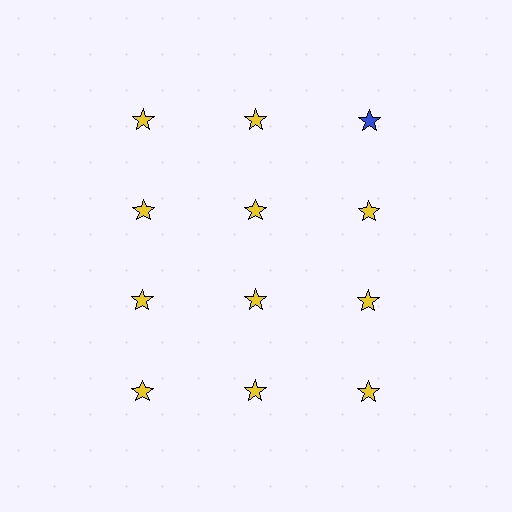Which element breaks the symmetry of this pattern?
The blue star in the top row, center column breaks the symmetry. All other shapes are yellow stars.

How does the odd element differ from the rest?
It has a different color: blue instead of yellow.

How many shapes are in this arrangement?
There are 12 shapes arranged in a grid pattern.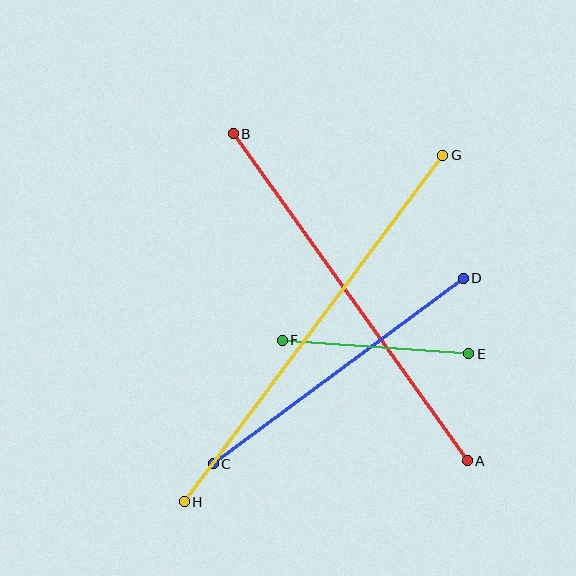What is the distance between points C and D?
The distance is approximately 311 pixels.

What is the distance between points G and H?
The distance is approximately 432 pixels.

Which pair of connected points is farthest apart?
Points G and H are farthest apart.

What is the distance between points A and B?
The distance is approximately 402 pixels.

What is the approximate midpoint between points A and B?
The midpoint is at approximately (350, 297) pixels.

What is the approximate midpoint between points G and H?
The midpoint is at approximately (313, 328) pixels.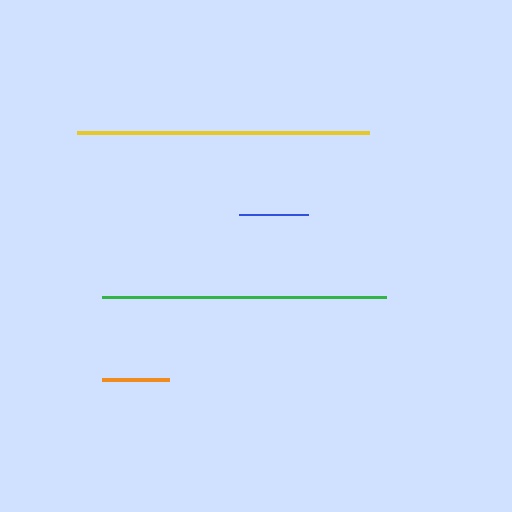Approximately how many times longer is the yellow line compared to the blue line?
The yellow line is approximately 4.3 times the length of the blue line.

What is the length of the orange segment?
The orange segment is approximately 67 pixels long.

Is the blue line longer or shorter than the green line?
The green line is longer than the blue line.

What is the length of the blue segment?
The blue segment is approximately 68 pixels long.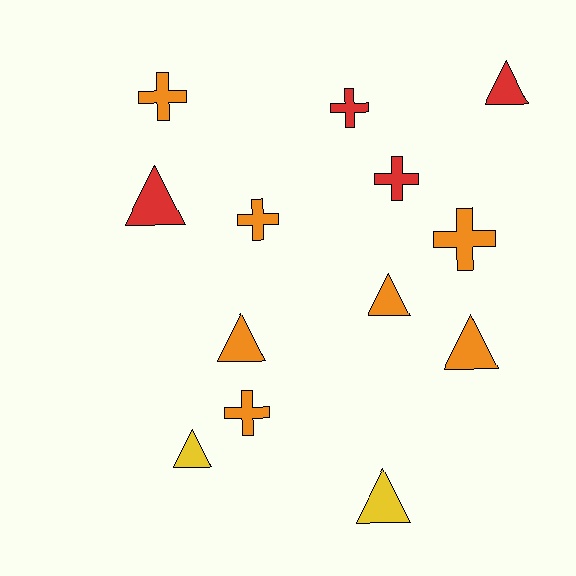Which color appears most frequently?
Orange, with 7 objects.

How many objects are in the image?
There are 13 objects.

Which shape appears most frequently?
Triangle, with 7 objects.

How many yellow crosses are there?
There are no yellow crosses.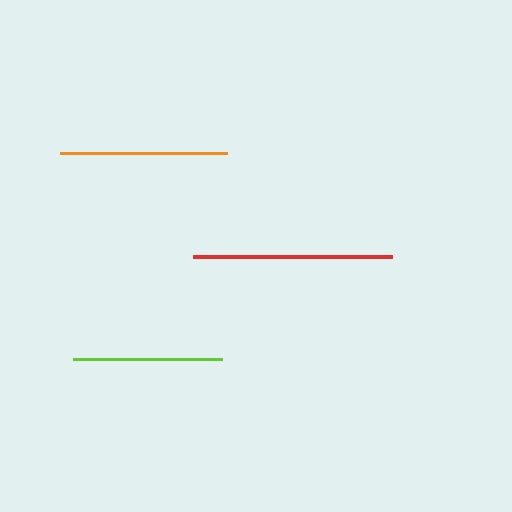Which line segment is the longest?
The red line is the longest at approximately 198 pixels.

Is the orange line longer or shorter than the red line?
The red line is longer than the orange line.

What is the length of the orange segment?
The orange segment is approximately 167 pixels long.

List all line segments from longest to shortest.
From longest to shortest: red, orange, lime.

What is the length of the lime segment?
The lime segment is approximately 149 pixels long.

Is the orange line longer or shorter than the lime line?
The orange line is longer than the lime line.